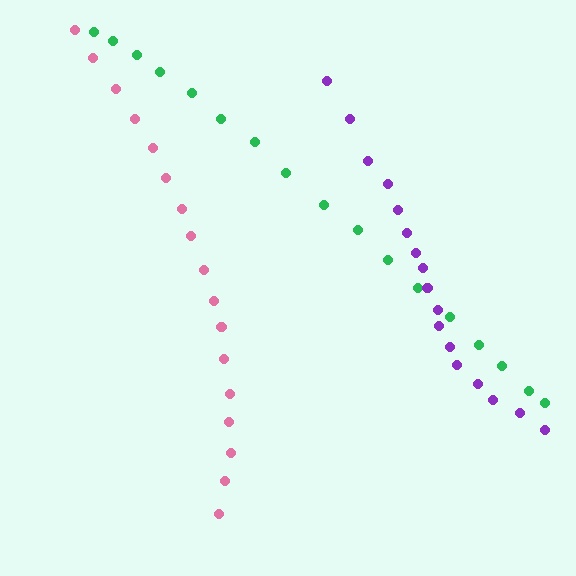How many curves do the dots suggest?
There are 3 distinct paths.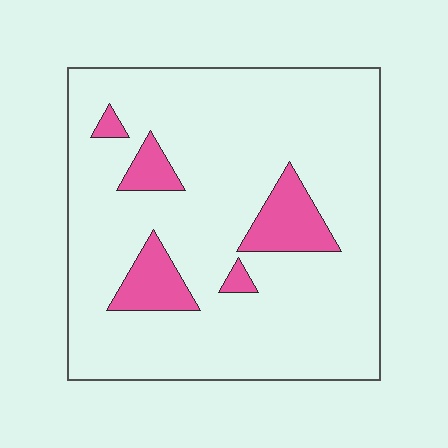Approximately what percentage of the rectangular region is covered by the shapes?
Approximately 15%.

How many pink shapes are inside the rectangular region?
5.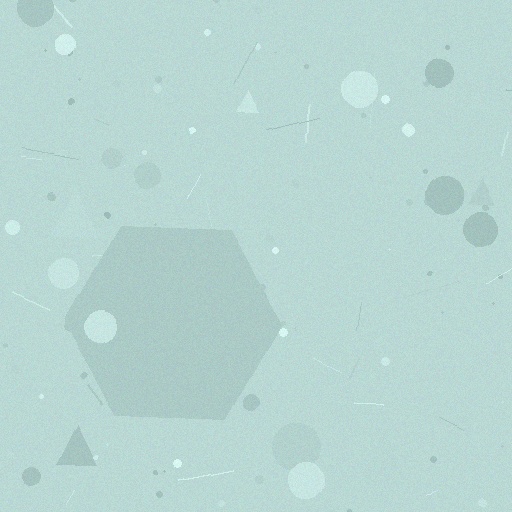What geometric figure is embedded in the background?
A hexagon is embedded in the background.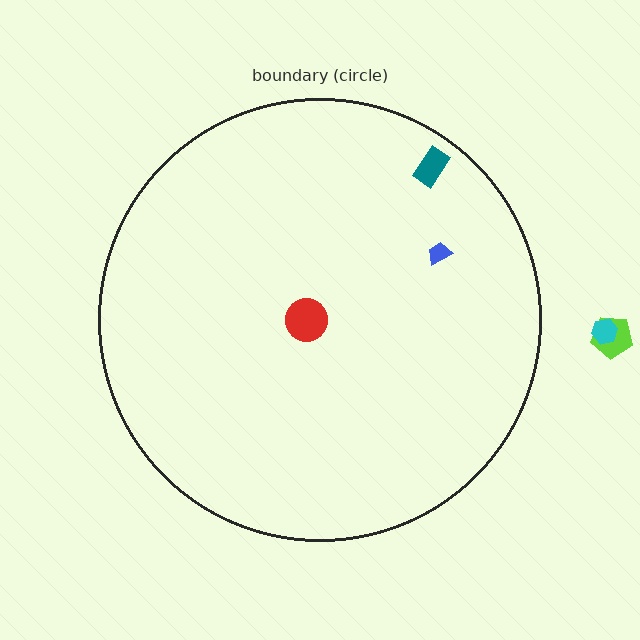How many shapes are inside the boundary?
3 inside, 2 outside.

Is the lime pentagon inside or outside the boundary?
Outside.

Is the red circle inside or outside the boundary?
Inside.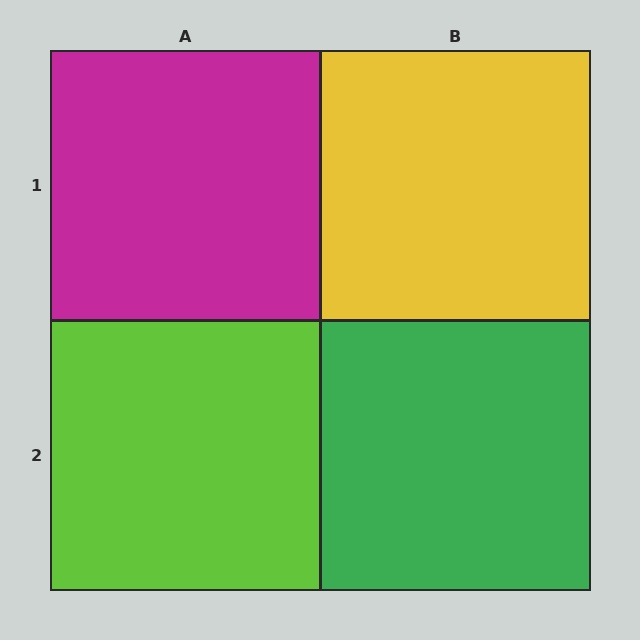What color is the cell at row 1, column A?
Magenta.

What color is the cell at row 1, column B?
Yellow.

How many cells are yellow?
1 cell is yellow.